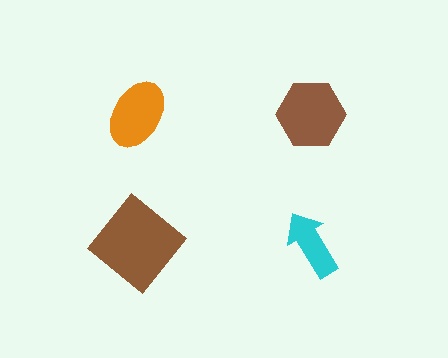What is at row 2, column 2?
A cyan arrow.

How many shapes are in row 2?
2 shapes.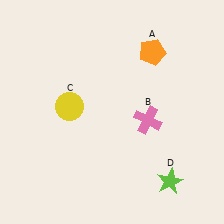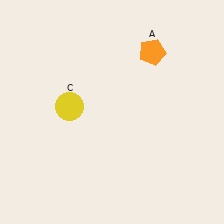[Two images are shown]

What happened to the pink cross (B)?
The pink cross (B) was removed in Image 2. It was in the bottom-right area of Image 1.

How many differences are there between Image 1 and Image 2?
There are 2 differences between the two images.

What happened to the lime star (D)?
The lime star (D) was removed in Image 2. It was in the bottom-right area of Image 1.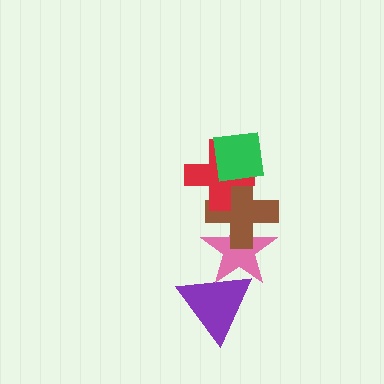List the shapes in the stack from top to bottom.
From top to bottom: the green square, the red cross, the brown cross, the pink star, the purple triangle.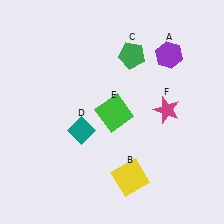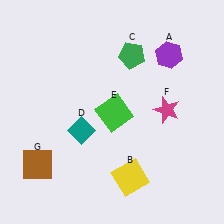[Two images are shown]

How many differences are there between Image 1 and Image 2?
There is 1 difference between the two images.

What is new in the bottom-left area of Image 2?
A brown square (G) was added in the bottom-left area of Image 2.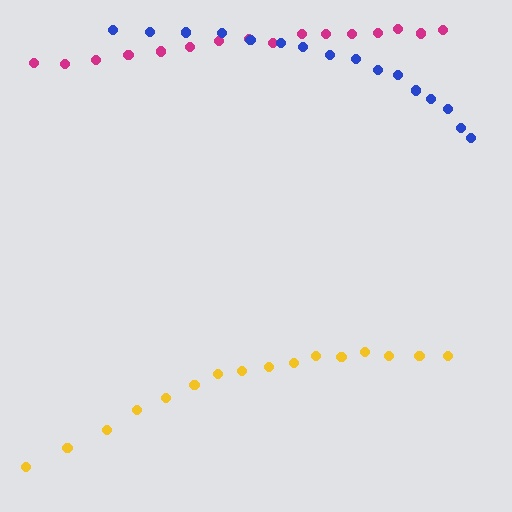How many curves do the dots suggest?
There are 3 distinct paths.